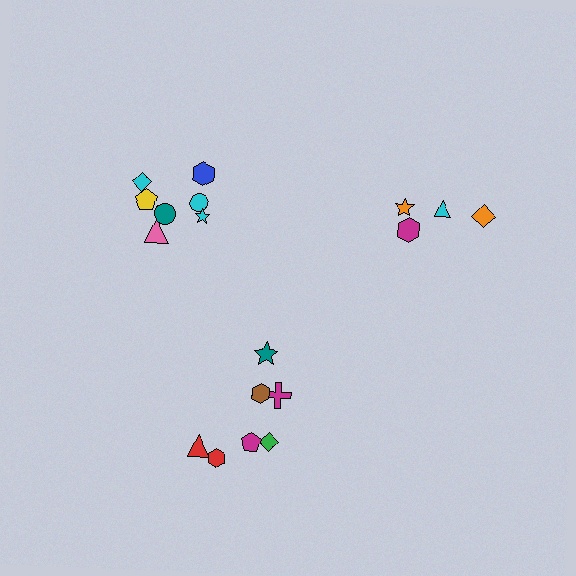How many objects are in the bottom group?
There are 7 objects.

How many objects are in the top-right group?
There are 4 objects.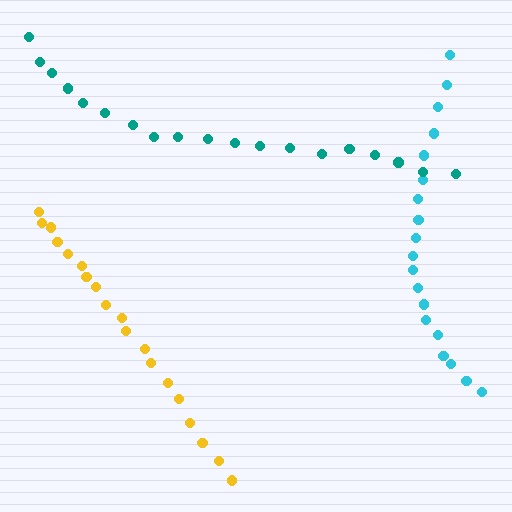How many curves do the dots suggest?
There are 3 distinct paths.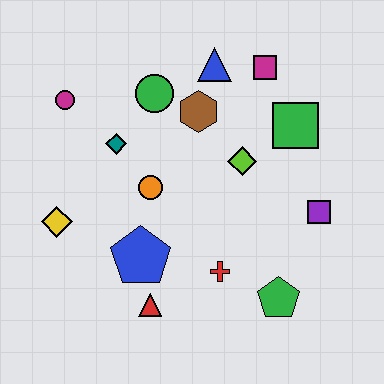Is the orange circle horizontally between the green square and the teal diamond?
Yes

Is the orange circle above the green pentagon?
Yes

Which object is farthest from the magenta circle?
The green pentagon is farthest from the magenta circle.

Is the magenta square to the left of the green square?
Yes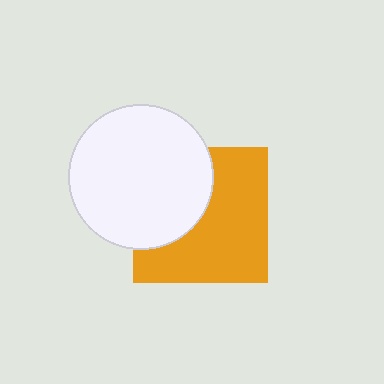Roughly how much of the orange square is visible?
About half of it is visible (roughly 61%).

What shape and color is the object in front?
The object in front is a white circle.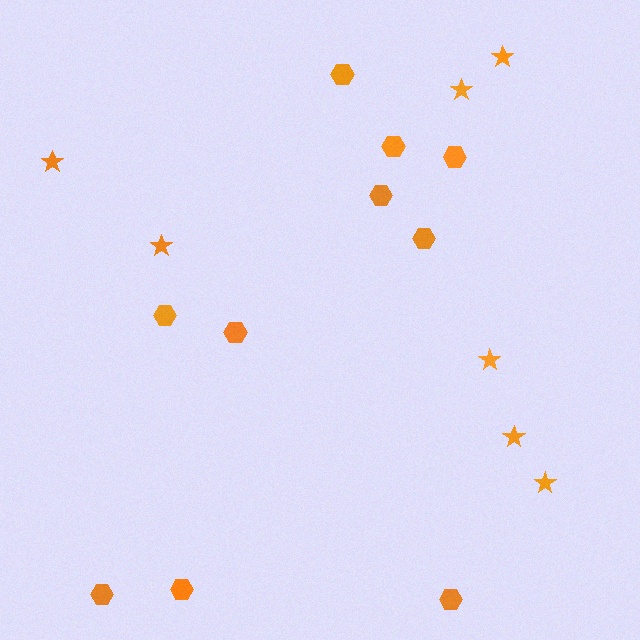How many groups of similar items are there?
There are 2 groups: one group of stars (7) and one group of hexagons (10).